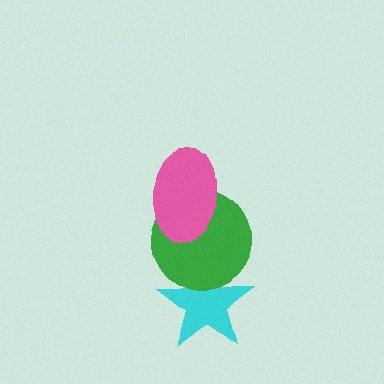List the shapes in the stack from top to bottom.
From top to bottom: the pink ellipse, the green circle, the cyan star.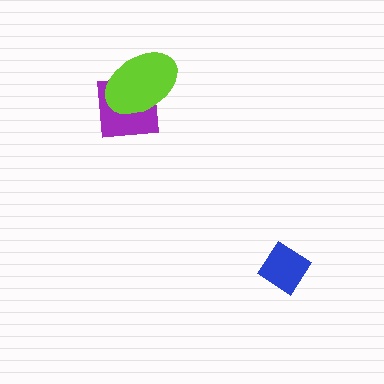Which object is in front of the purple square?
The lime ellipse is in front of the purple square.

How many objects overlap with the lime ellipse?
1 object overlaps with the lime ellipse.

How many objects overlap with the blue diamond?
0 objects overlap with the blue diamond.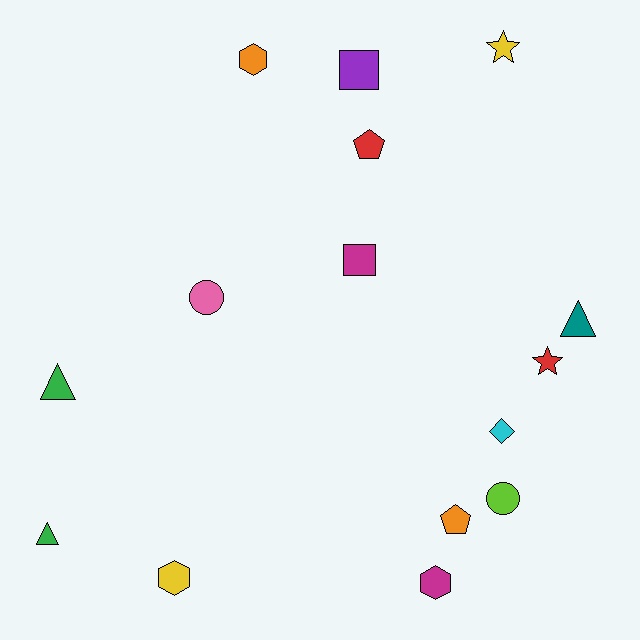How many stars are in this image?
There are 2 stars.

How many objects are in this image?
There are 15 objects.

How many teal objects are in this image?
There is 1 teal object.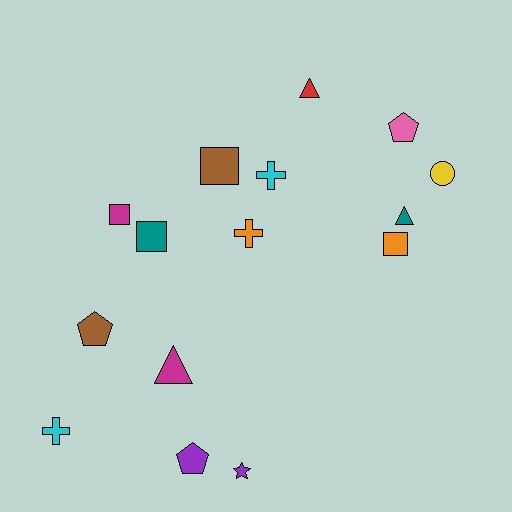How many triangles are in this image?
There are 3 triangles.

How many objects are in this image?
There are 15 objects.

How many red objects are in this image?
There is 1 red object.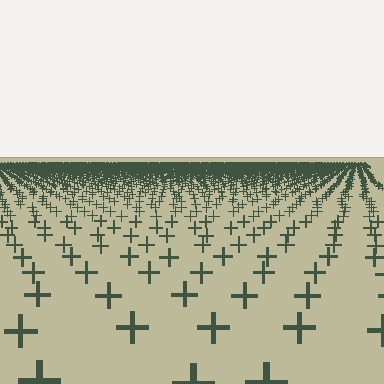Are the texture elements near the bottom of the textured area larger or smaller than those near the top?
Larger. Near the bottom, elements are closer to the viewer and appear at a bigger on-screen size.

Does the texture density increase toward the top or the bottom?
Density increases toward the top.